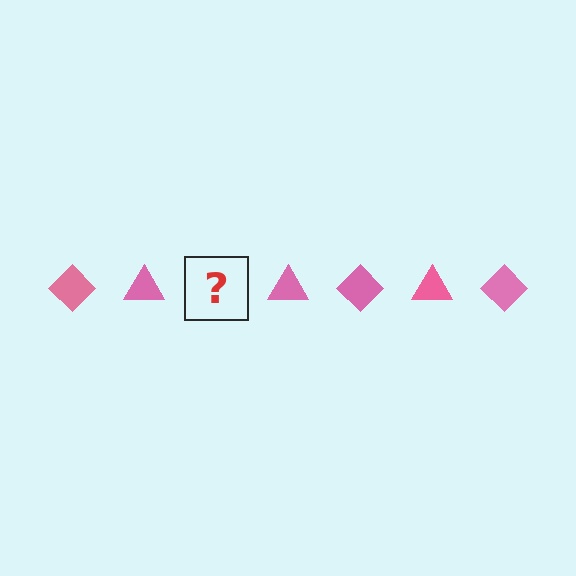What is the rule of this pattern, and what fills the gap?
The rule is that the pattern cycles through diamond, triangle shapes in pink. The gap should be filled with a pink diamond.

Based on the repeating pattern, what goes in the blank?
The blank should be a pink diamond.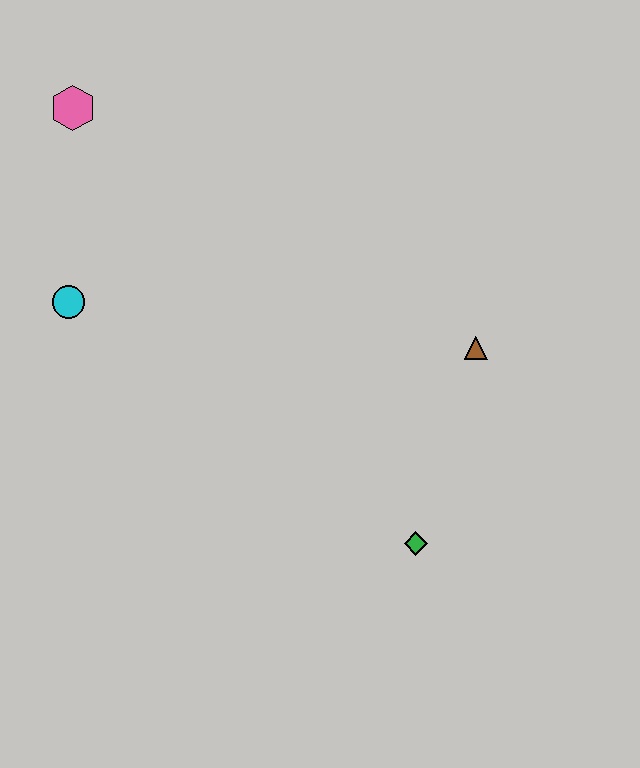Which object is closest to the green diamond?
The brown triangle is closest to the green diamond.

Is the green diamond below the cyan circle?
Yes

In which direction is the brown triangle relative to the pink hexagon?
The brown triangle is to the right of the pink hexagon.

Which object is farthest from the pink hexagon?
The green diamond is farthest from the pink hexagon.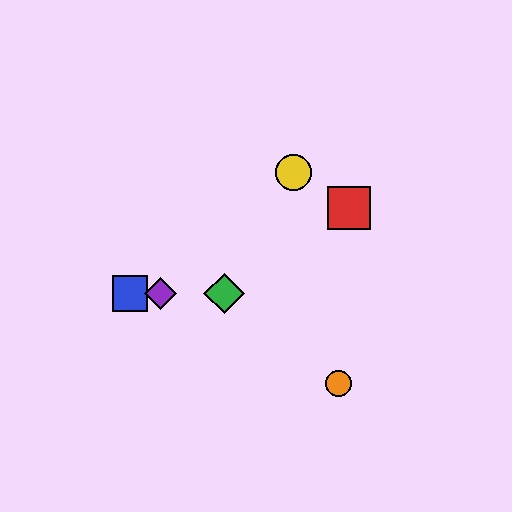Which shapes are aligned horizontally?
The blue square, the green diamond, the purple diamond are aligned horizontally.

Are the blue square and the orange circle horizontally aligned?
No, the blue square is at y≈294 and the orange circle is at y≈384.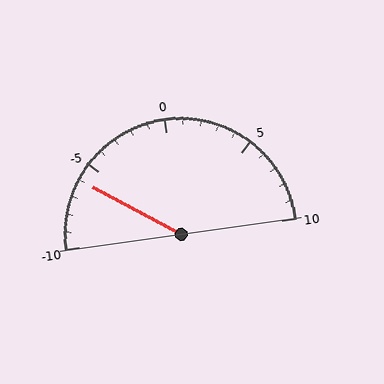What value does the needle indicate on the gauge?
The needle indicates approximately -6.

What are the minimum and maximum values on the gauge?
The gauge ranges from -10 to 10.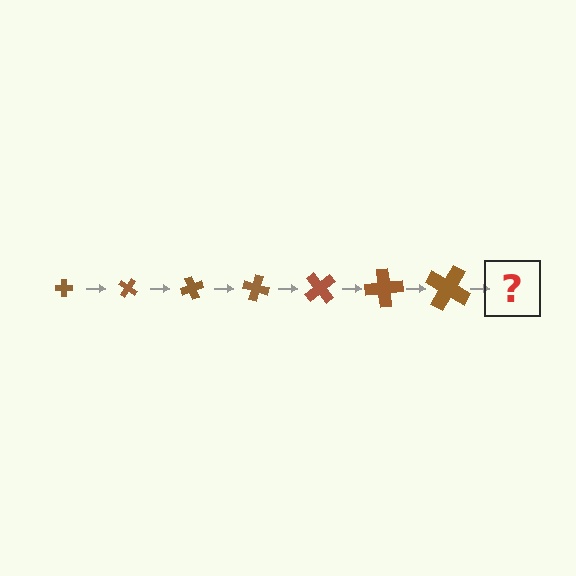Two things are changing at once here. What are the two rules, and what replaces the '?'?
The two rules are that the cross grows larger each step and it rotates 35 degrees each step. The '?' should be a cross, larger than the previous one and rotated 245 degrees from the start.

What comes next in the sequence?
The next element should be a cross, larger than the previous one and rotated 245 degrees from the start.